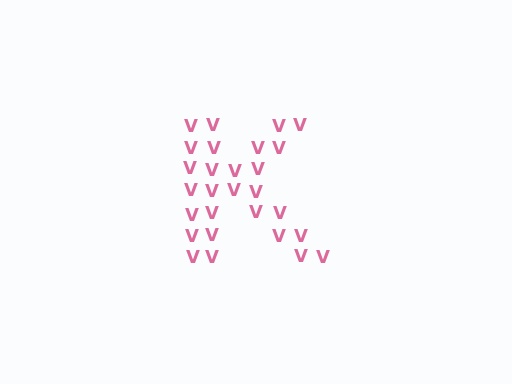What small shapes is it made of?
It is made of small letter V's.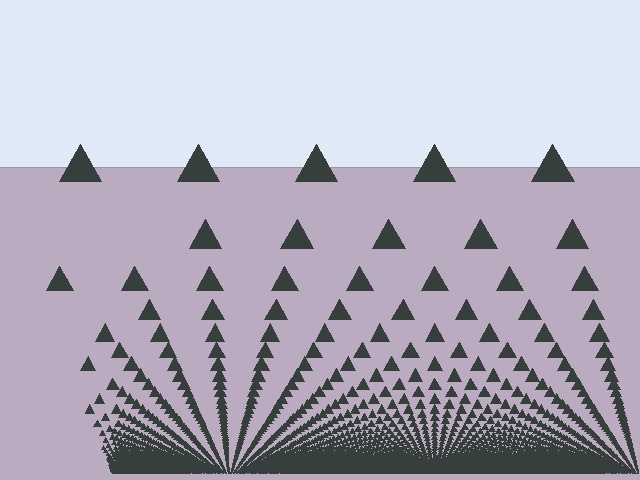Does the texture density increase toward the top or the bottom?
Density increases toward the bottom.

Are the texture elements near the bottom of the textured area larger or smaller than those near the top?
Smaller. The gradient is inverted — elements near the bottom are smaller and denser.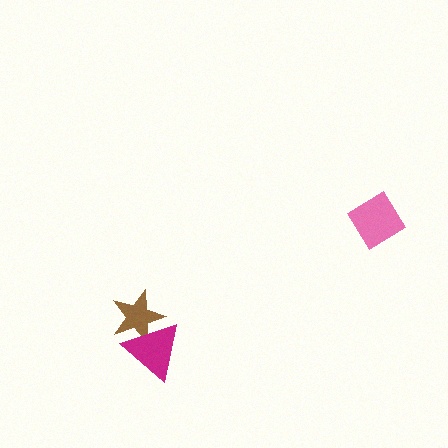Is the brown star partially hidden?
Yes, it is partially covered by another shape.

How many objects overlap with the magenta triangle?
1 object overlaps with the magenta triangle.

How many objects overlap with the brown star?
1 object overlaps with the brown star.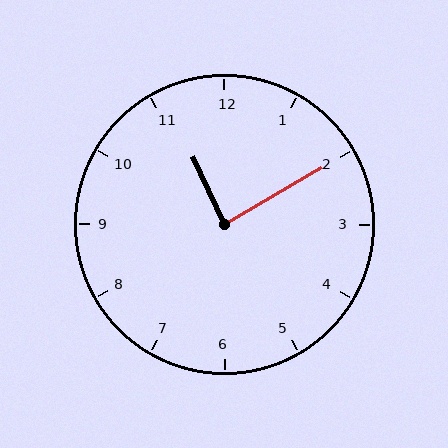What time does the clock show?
11:10.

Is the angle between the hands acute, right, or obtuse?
It is right.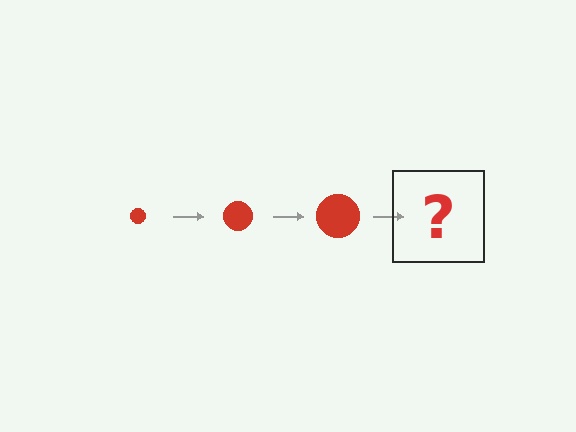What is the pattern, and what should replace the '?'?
The pattern is that the circle gets progressively larger each step. The '?' should be a red circle, larger than the previous one.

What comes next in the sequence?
The next element should be a red circle, larger than the previous one.